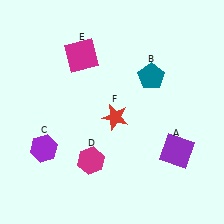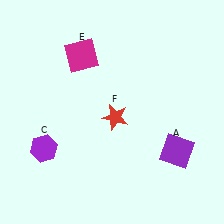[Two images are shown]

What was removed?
The teal pentagon (B), the magenta hexagon (D) were removed in Image 2.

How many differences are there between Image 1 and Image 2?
There are 2 differences between the two images.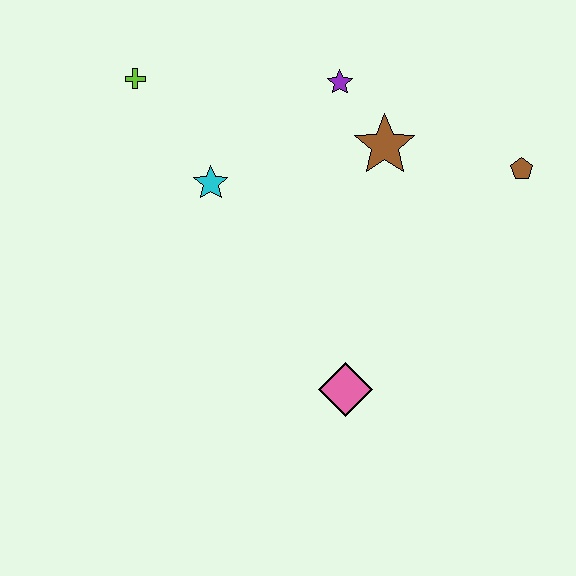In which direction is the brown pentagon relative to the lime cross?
The brown pentagon is to the right of the lime cross.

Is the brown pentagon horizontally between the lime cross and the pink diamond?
No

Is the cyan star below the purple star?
Yes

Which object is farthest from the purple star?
The pink diamond is farthest from the purple star.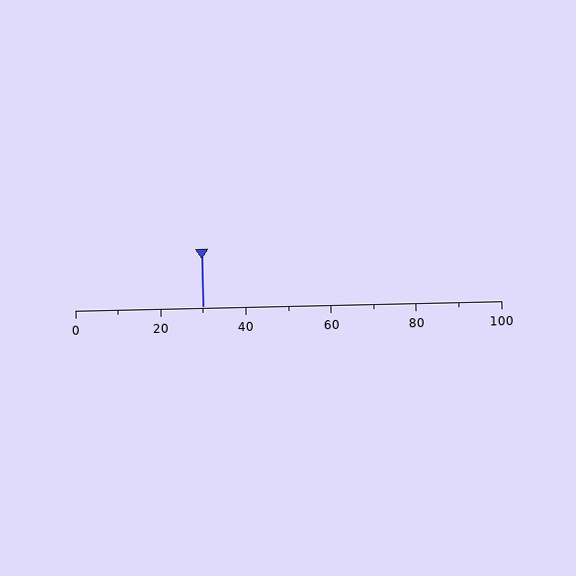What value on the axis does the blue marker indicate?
The marker indicates approximately 30.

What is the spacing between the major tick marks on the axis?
The major ticks are spaced 20 apart.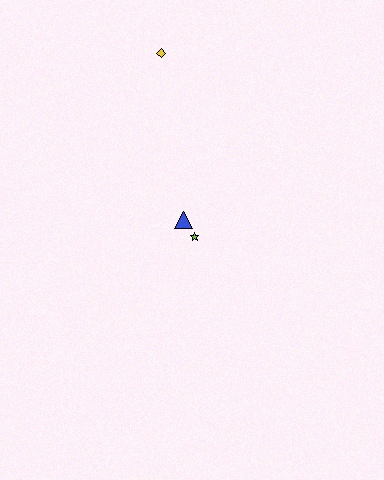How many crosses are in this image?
There are no crosses.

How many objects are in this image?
There are 3 objects.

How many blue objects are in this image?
There is 1 blue object.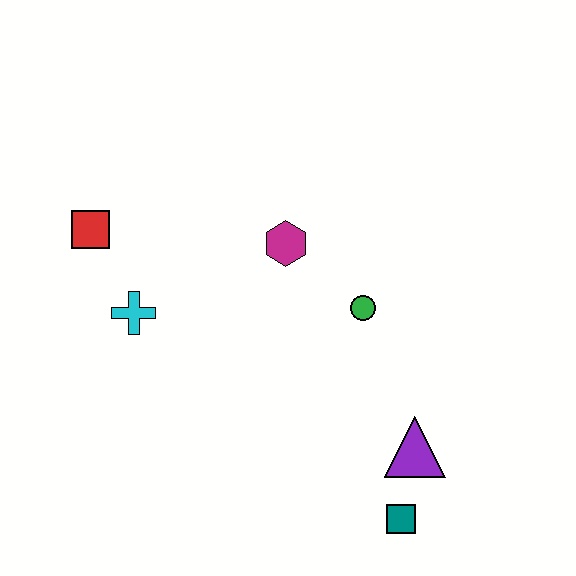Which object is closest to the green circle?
The magenta hexagon is closest to the green circle.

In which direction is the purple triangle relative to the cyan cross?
The purple triangle is to the right of the cyan cross.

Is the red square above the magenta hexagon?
Yes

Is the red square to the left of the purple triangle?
Yes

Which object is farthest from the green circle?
The red square is farthest from the green circle.